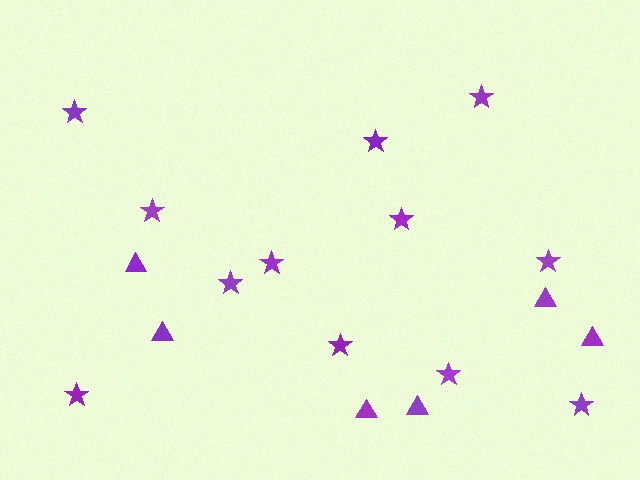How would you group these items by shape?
There are 2 groups: one group of triangles (6) and one group of stars (12).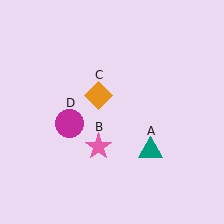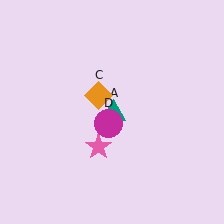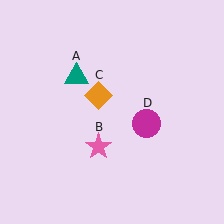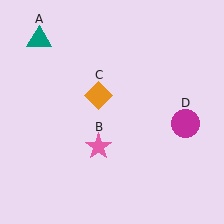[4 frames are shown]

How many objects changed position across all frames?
2 objects changed position: teal triangle (object A), magenta circle (object D).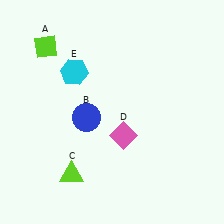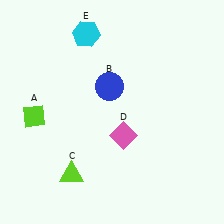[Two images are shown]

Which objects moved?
The objects that moved are: the lime diamond (A), the blue circle (B), the cyan hexagon (E).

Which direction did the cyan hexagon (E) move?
The cyan hexagon (E) moved up.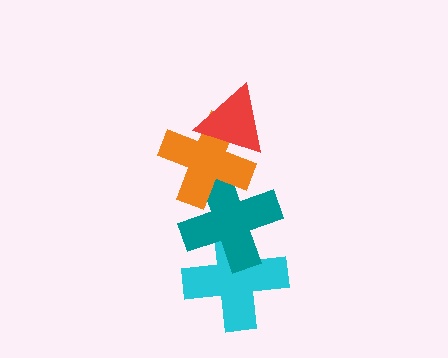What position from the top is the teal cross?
The teal cross is 3rd from the top.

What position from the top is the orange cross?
The orange cross is 2nd from the top.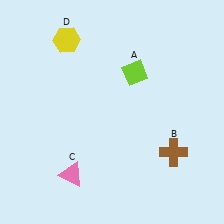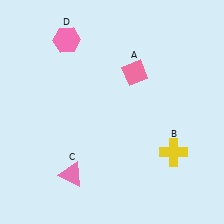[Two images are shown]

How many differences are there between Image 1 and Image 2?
There are 3 differences between the two images.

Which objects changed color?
A changed from lime to pink. B changed from brown to yellow. D changed from yellow to pink.